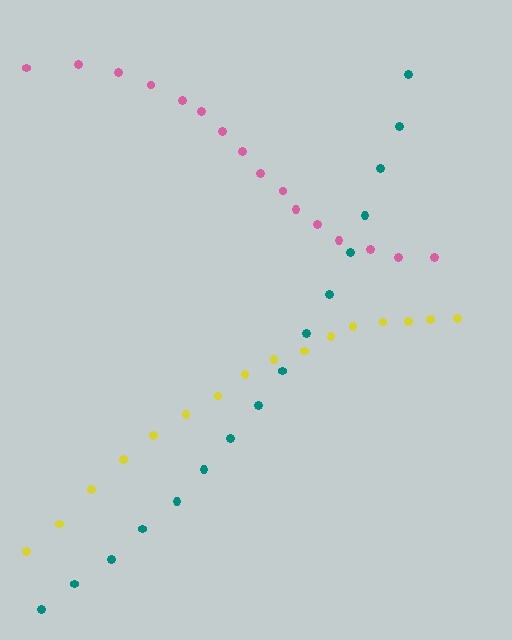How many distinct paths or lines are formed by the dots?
There are 3 distinct paths.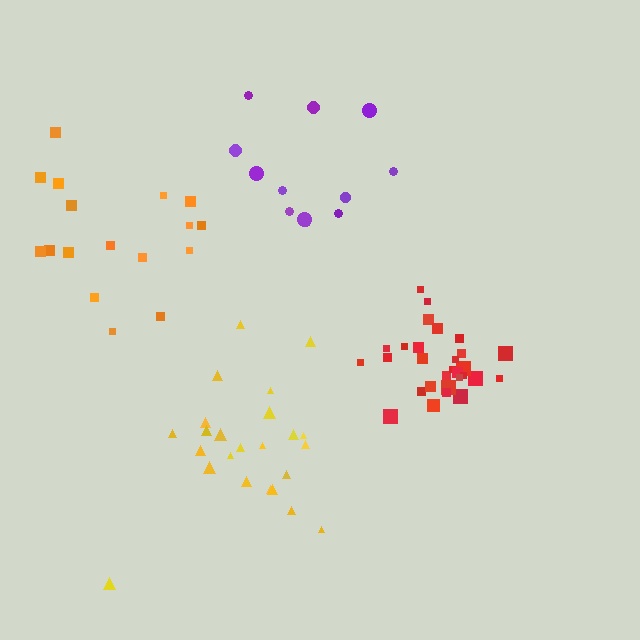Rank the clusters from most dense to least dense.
red, purple, yellow, orange.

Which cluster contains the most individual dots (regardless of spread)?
Red (29).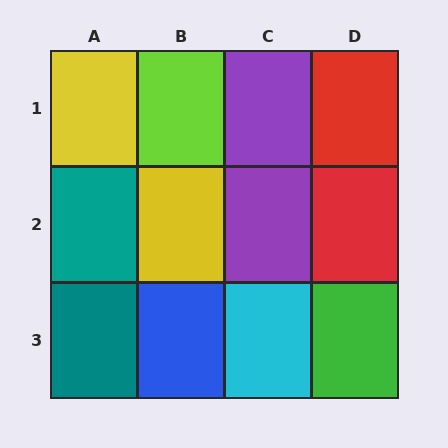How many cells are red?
2 cells are red.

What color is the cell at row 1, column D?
Red.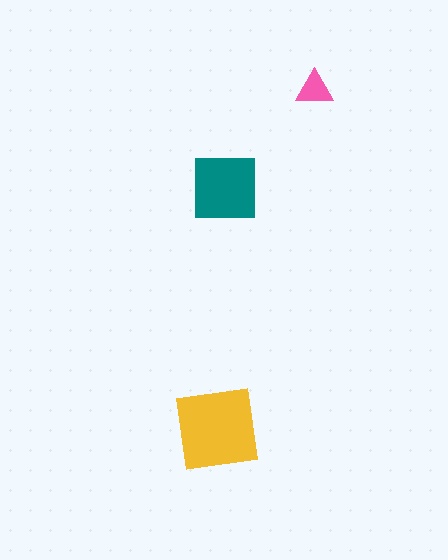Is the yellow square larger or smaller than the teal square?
Larger.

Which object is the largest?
The yellow square.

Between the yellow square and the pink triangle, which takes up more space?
The yellow square.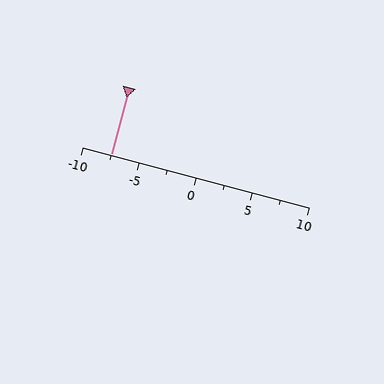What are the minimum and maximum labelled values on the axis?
The axis runs from -10 to 10.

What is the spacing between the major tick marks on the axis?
The major ticks are spaced 5 apart.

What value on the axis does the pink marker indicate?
The marker indicates approximately -7.5.